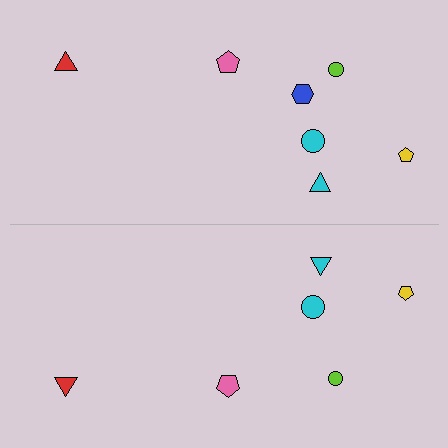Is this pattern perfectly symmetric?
No, the pattern is not perfectly symmetric. A blue hexagon is missing from the bottom side.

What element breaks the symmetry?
A blue hexagon is missing from the bottom side.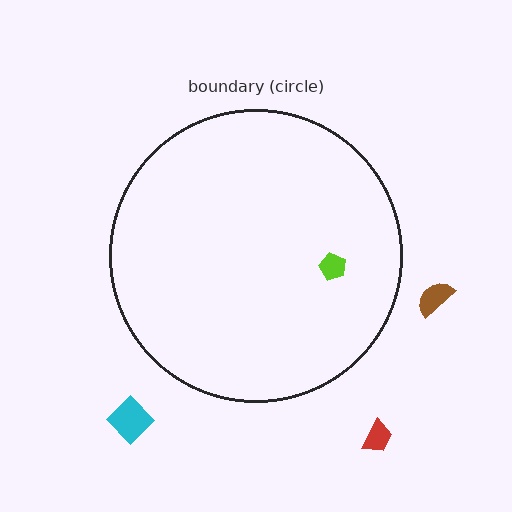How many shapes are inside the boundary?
1 inside, 3 outside.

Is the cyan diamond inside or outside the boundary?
Outside.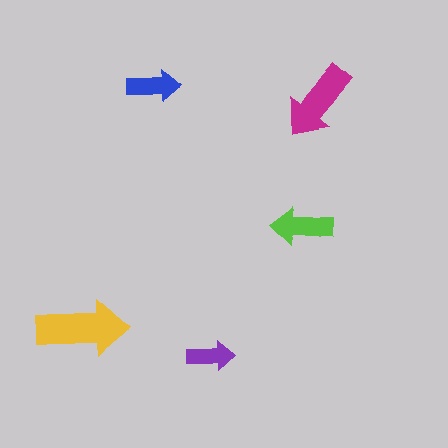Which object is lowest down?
The purple arrow is bottommost.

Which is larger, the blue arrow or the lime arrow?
The lime one.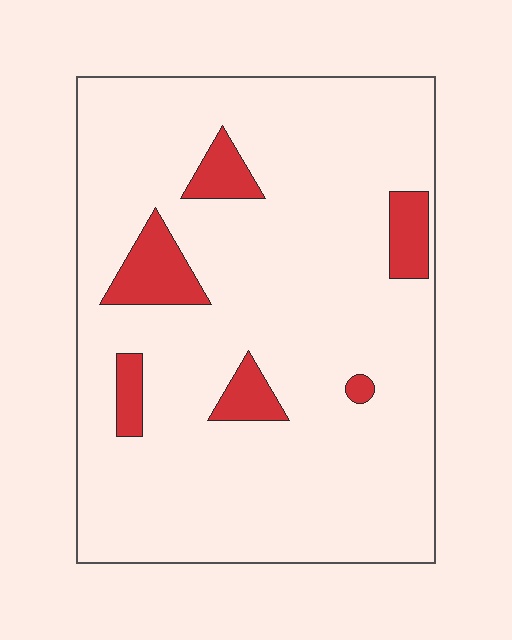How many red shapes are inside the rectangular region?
6.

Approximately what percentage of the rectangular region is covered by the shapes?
Approximately 10%.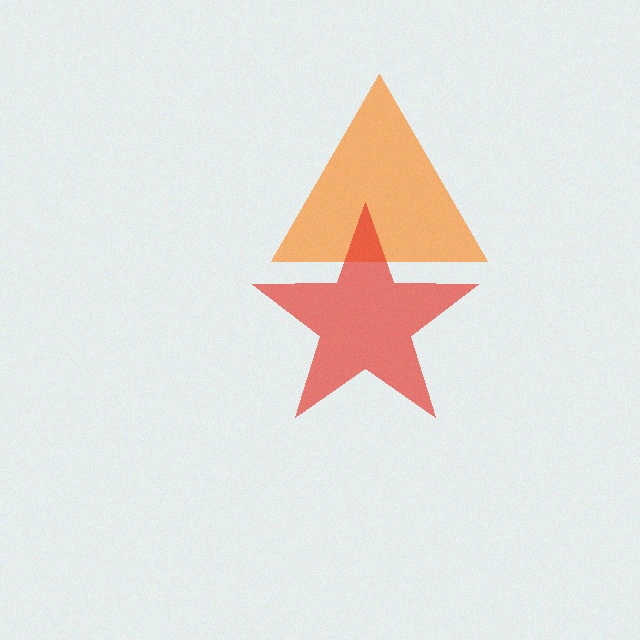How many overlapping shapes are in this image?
There are 2 overlapping shapes in the image.